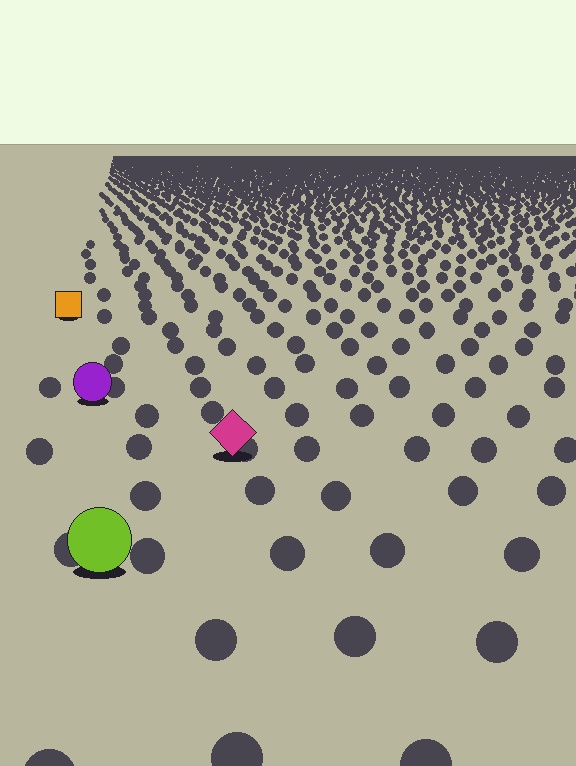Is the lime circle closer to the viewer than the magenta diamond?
Yes. The lime circle is closer — you can tell from the texture gradient: the ground texture is coarser near it.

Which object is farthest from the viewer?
The orange square is farthest from the viewer. It appears smaller and the ground texture around it is denser.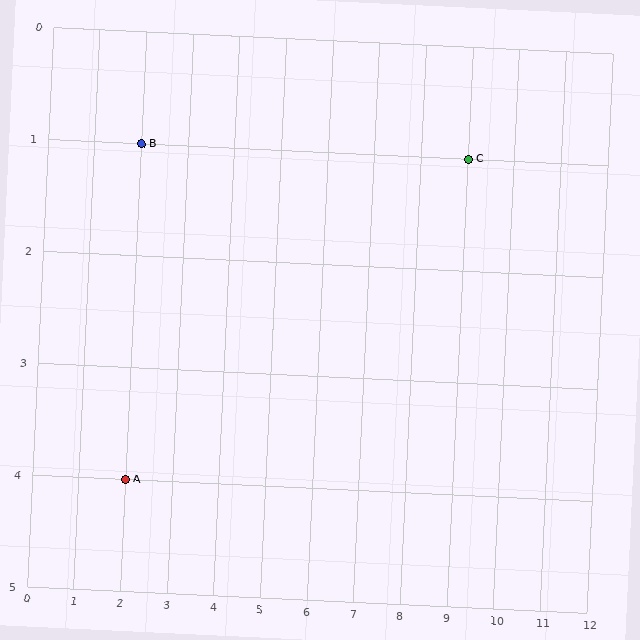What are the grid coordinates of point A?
Point A is at grid coordinates (2, 4).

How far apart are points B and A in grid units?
Points B and A are 3 rows apart.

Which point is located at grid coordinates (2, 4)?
Point A is at (2, 4).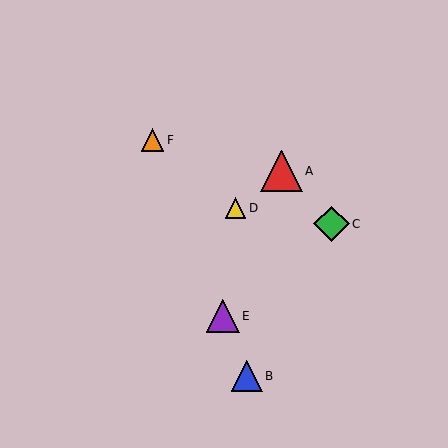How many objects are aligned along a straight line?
3 objects (B, E, F) are aligned along a straight line.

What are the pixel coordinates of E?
Object E is at (223, 316).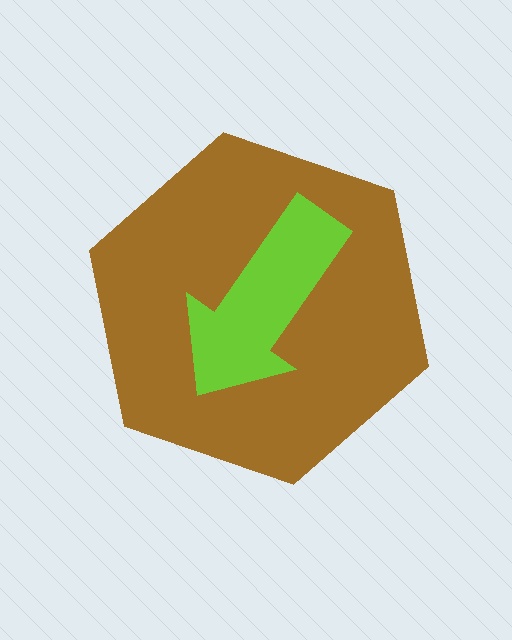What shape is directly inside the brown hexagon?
The lime arrow.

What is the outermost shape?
The brown hexagon.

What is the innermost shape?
The lime arrow.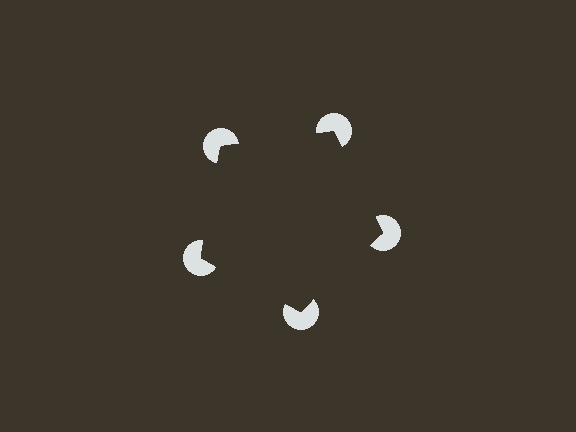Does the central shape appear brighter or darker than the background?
It typically appears slightly darker than the background, even though no actual brightness change is drawn.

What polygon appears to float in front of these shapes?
An illusory pentagon — its edges are inferred from the aligned wedge cuts in the pac-man discs, not physically drawn.